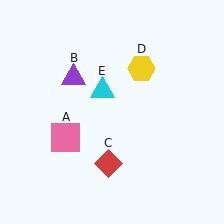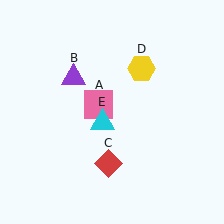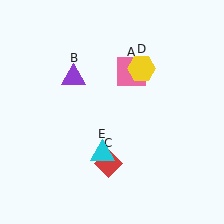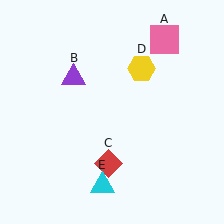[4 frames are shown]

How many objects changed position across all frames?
2 objects changed position: pink square (object A), cyan triangle (object E).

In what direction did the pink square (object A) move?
The pink square (object A) moved up and to the right.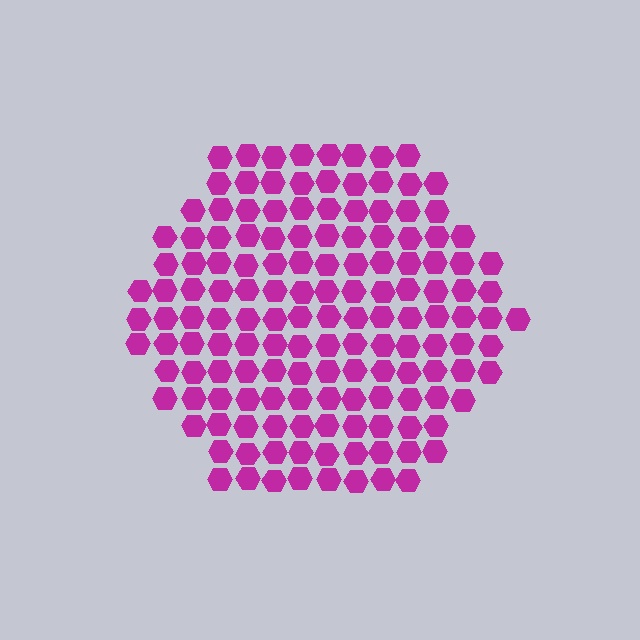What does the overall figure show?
The overall figure shows a hexagon.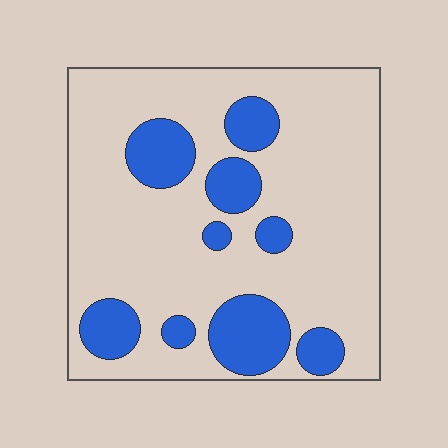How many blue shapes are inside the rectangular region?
9.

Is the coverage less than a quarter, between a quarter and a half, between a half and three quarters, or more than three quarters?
Less than a quarter.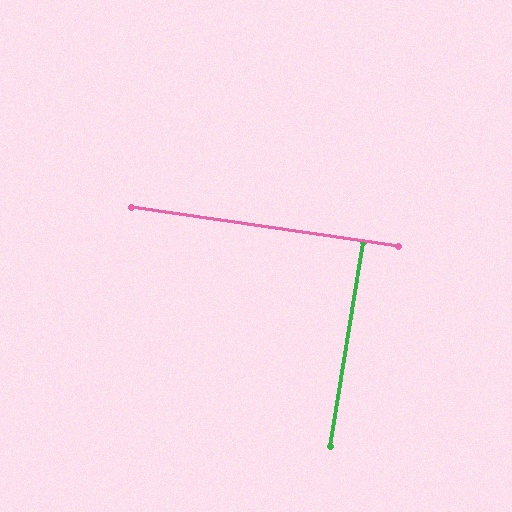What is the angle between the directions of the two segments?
Approximately 89 degrees.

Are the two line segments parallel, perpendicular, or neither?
Perpendicular — they meet at approximately 89°.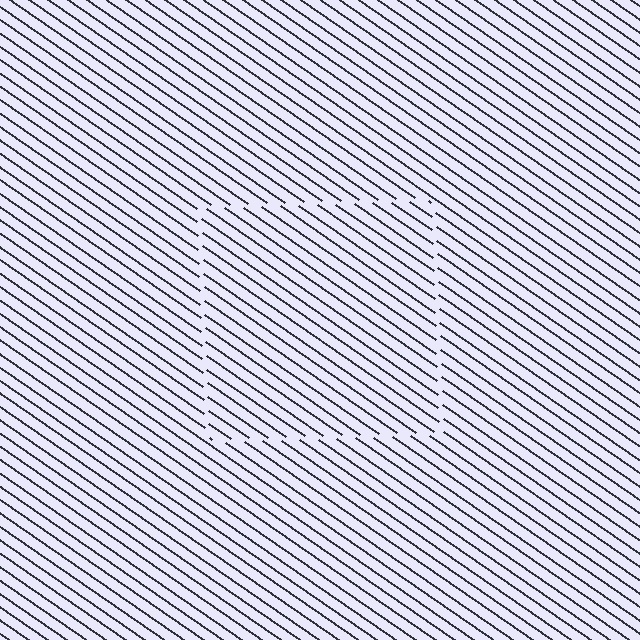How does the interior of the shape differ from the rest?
The interior of the shape contains the same grating, shifted by half a period — the contour is defined by the phase discontinuity where line-ends from the inner and outer gratings abut.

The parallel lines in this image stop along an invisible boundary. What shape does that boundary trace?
An illusory square. The interior of the shape contains the same grating, shifted by half a period — the contour is defined by the phase discontinuity where line-ends from the inner and outer gratings abut.